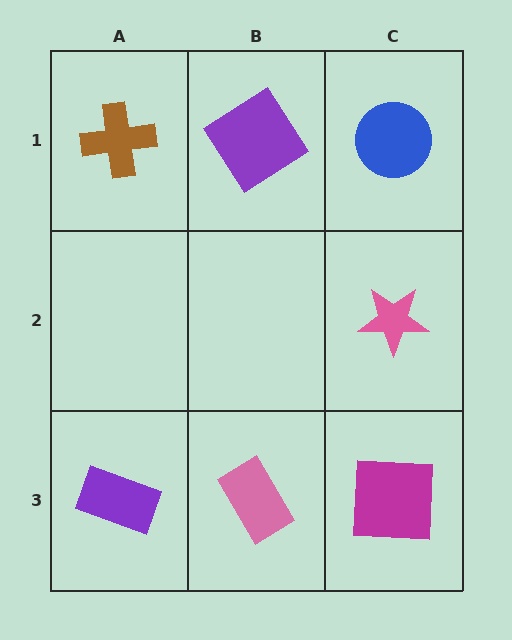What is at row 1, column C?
A blue circle.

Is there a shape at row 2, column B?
No, that cell is empty.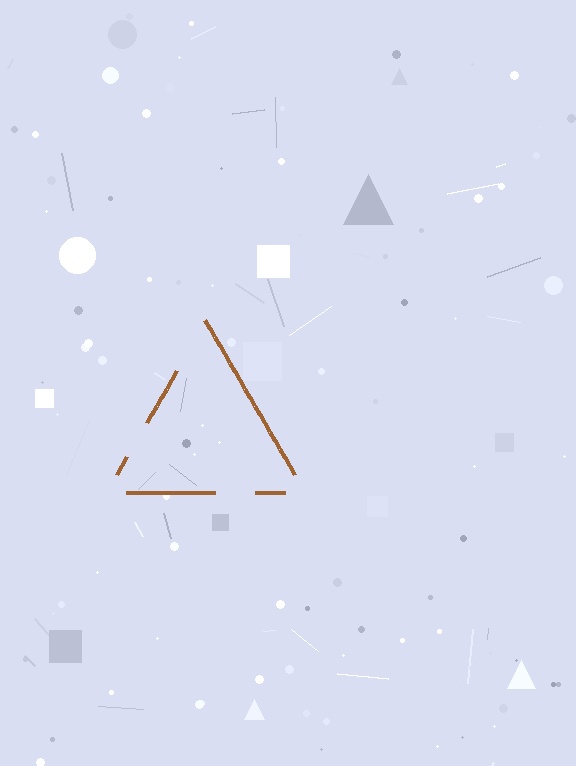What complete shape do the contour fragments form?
The contour fragments form a triangle.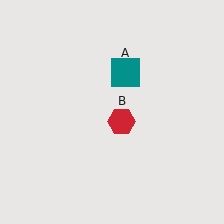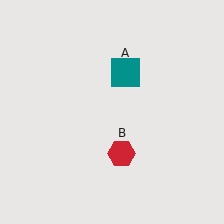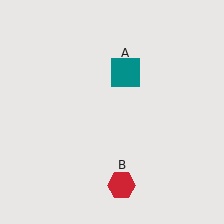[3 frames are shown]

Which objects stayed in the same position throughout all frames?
Teal square (object A) remained stationary.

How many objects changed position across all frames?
1 object changed position: red hexagon (object B).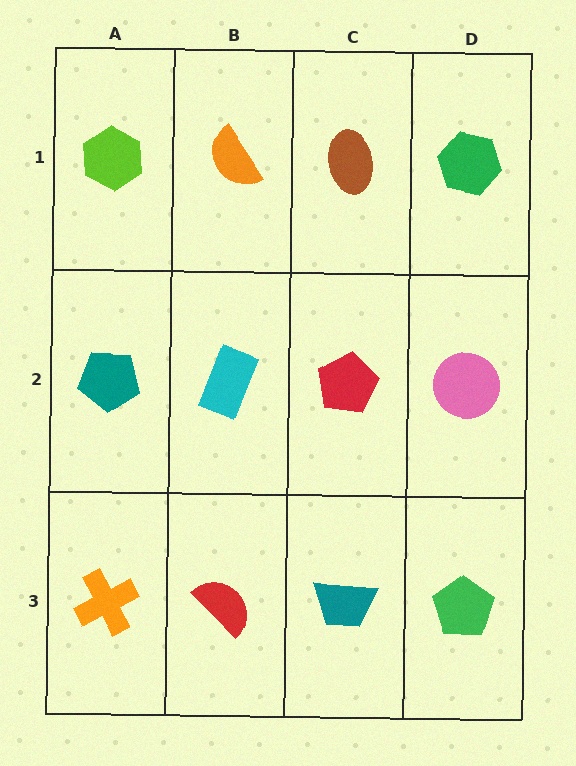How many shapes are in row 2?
4 shapes.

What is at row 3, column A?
An orange cross.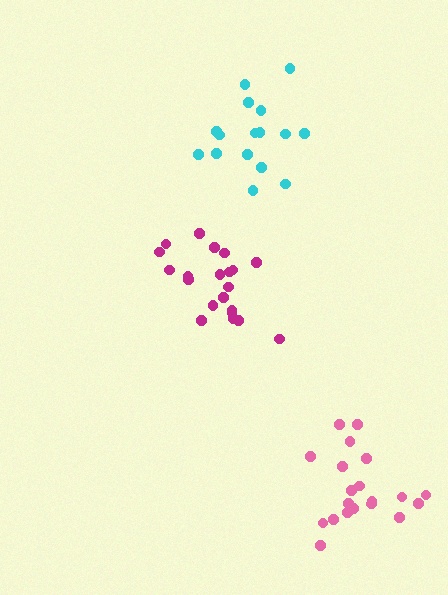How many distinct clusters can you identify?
There are 3 distinct clusters.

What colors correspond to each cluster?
The clusters are colored: magenta, pink, cyan.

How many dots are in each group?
Group 1: 21 dots, Group 2: 21 dots, Group 3: 16 dots (58 total).